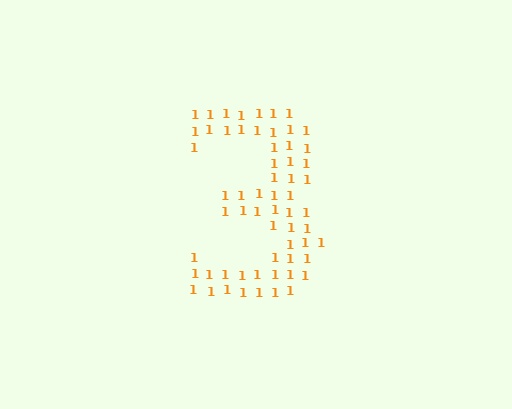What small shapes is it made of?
It is made of small digit 1's.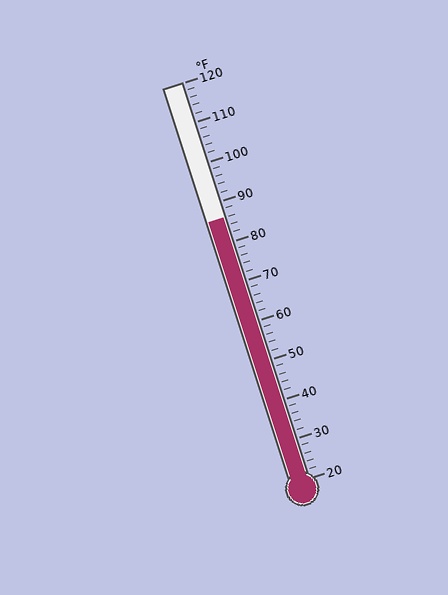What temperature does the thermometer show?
The thermometer shows approximately 86°F.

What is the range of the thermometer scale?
The thermometer scale ranges from 20°F to 120°F.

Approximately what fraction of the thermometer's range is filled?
The thermometer is filled to approximately 65% of its range.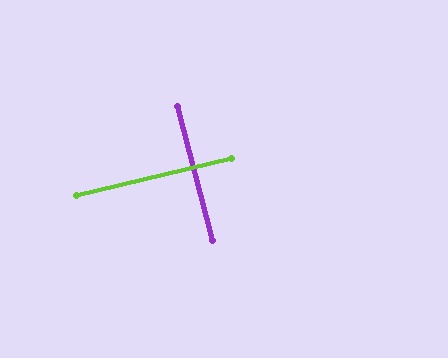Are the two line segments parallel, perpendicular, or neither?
Perpendicular — they meet at approximately 88°.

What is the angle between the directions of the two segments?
Approximately 88 degrees.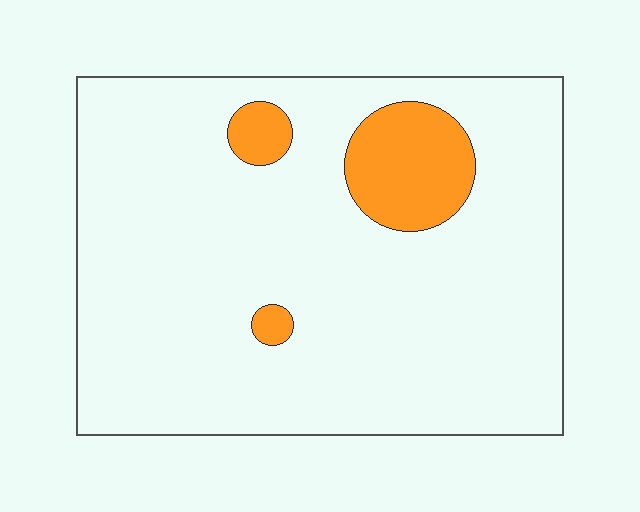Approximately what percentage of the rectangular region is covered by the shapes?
Approximately 10%.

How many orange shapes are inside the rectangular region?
3.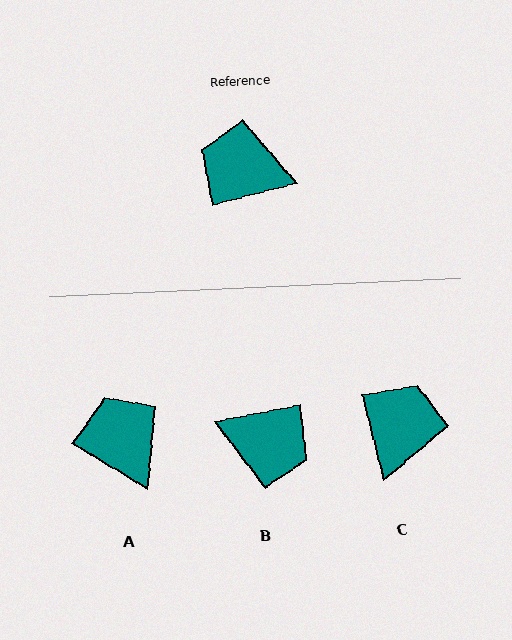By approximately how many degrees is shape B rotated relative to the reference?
Approximately 177 degrees counter-clockwise.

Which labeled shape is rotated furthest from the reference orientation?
B, about 177 degrees away.